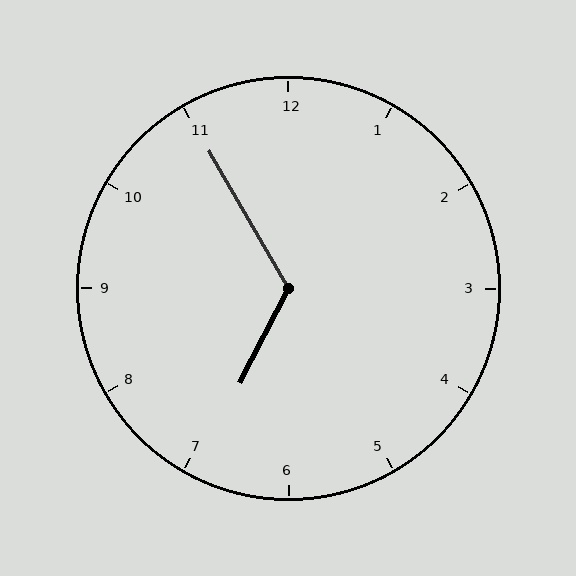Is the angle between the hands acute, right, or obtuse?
It is obtuse.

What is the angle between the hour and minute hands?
Approximately 122 degrees.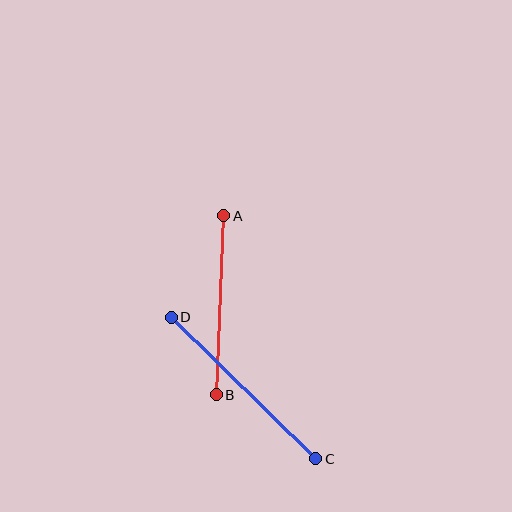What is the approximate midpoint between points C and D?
The midpoint is at approximately (244, 388) pixels.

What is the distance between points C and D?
The distance is approximately 202 pixels.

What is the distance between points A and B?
The distance is approximately 179 pixels.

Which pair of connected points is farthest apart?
Points C and D are farthest apart.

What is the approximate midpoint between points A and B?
The midpoint is at approximately (220, 305) pixels.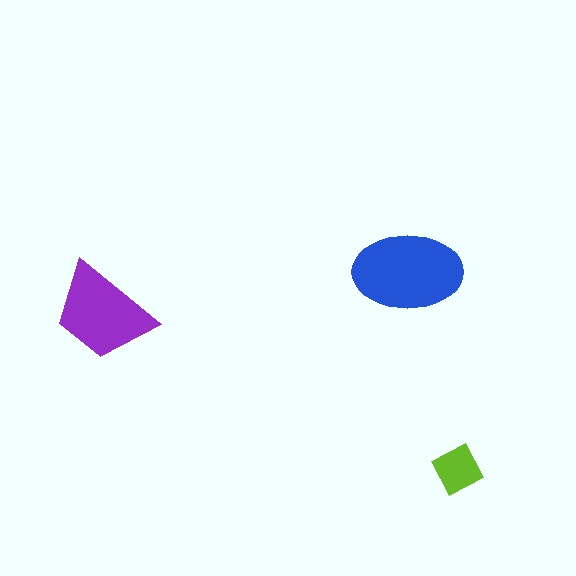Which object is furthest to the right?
The lime diamond is rightmost.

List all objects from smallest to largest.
The lime diamond, the purple trapezoid, the blue ellipse.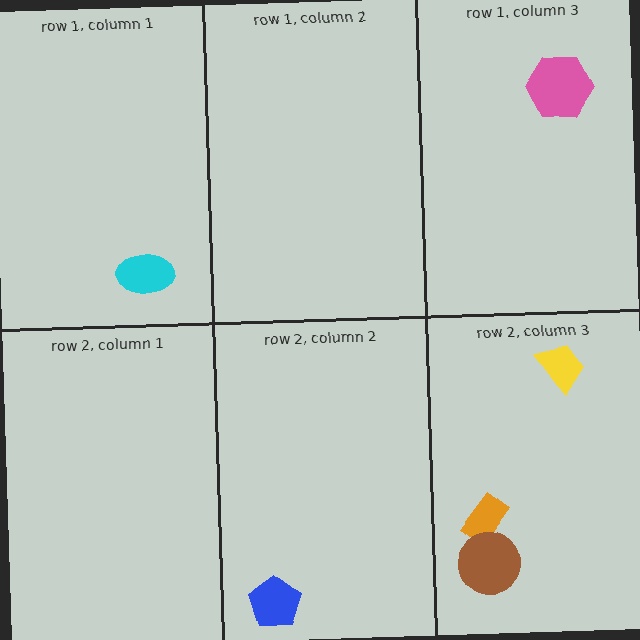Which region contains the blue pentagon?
The row 2, column 2 region.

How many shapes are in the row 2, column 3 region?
3.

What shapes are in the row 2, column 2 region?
The blue pentagon.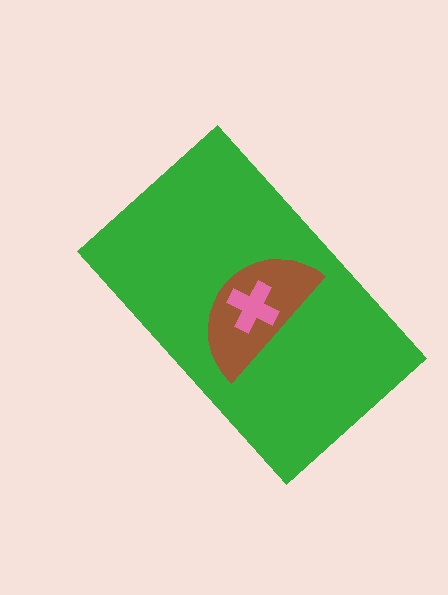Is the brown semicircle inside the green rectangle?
Yes.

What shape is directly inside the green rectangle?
The brown semicircle.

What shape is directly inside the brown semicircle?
The pink cross.